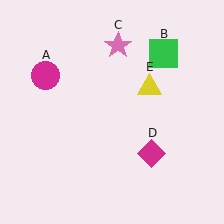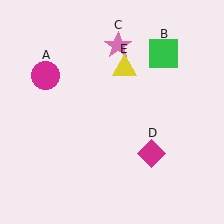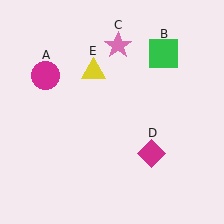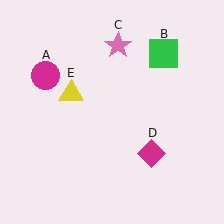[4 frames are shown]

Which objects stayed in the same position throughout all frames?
Magenta circle (object A) and green square (object B) and pink star (object C) and magenta diamond (object D) remained stationary.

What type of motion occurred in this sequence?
The yellow triangle (object E) rotated counterclockwise around the center of the scene.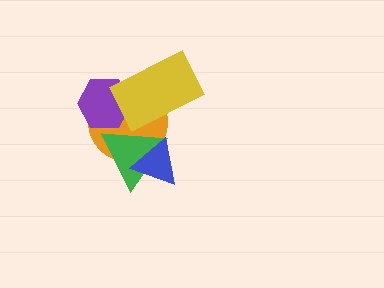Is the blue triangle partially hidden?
No, no other shape covers it.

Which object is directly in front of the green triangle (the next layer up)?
The yellow rectangle is directly in front of the green triangle.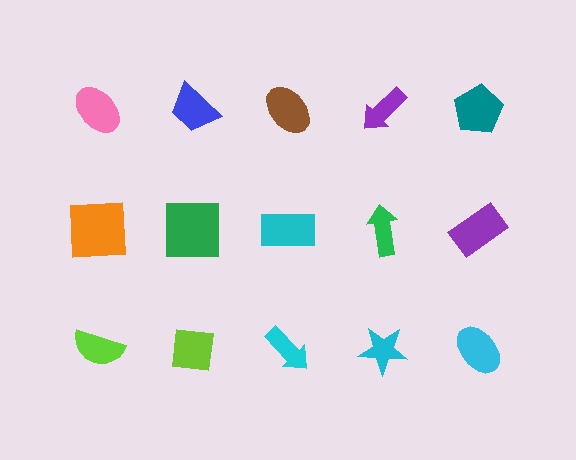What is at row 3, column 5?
A cyan ellipse.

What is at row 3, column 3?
A cyan arrow.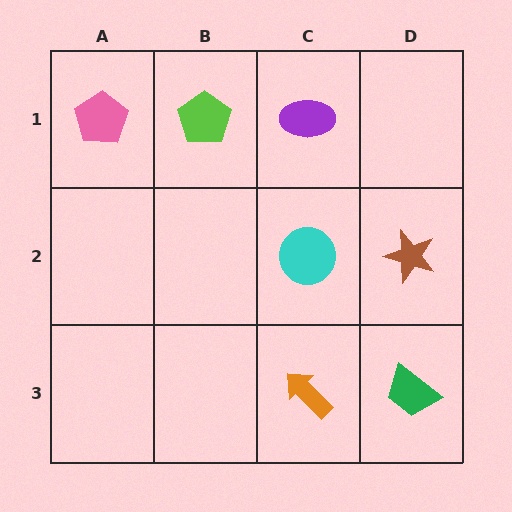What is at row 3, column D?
A green trapezoid.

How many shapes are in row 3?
2 shapes.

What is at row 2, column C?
A cyan circle.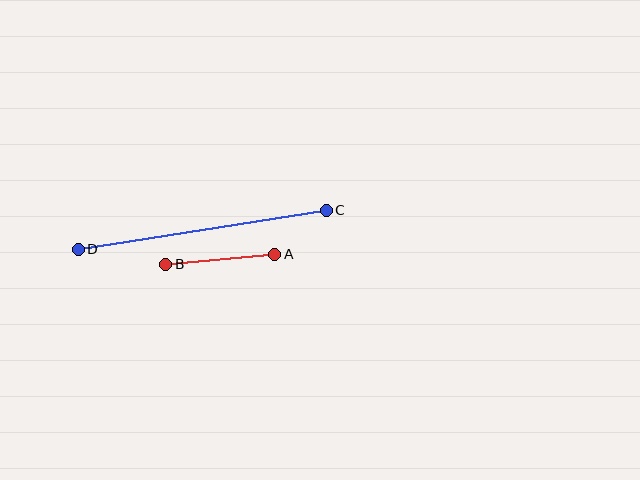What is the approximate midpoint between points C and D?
The midpoint is at approximately (202, 230) pixels.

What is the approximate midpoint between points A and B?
The midpoint is at approximately (220, 259) pixels.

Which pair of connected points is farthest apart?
Points C and D are farthest apart.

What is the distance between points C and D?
The distance is approximately 251 pixels.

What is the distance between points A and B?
The distance is approximately 109 pixels.